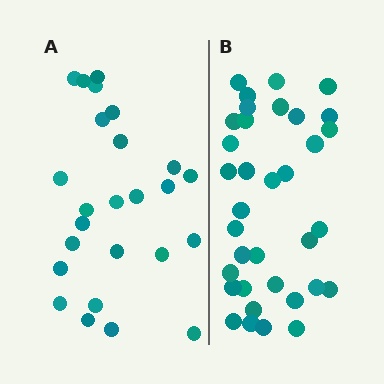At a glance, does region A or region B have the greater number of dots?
Region B (the right region) has more dots.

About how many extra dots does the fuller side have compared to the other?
Region B has roughly 10 or so more dots than region A.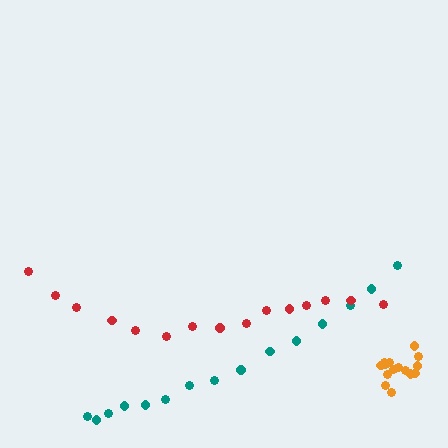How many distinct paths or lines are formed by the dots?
There are 3 distinct paths.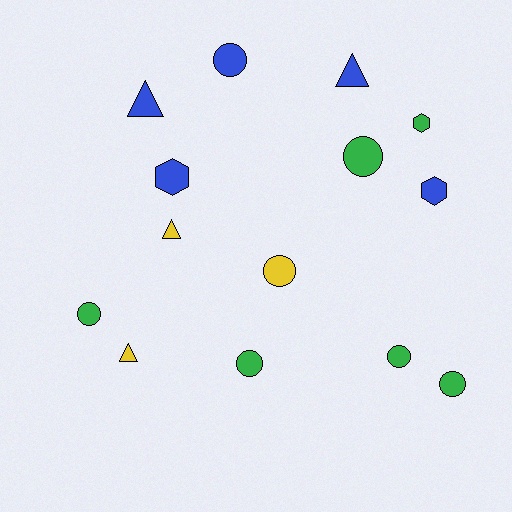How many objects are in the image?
There are 14 objects.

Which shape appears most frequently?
Circle, with 7 objects.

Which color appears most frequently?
Green, with 6 objects.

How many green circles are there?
There are 5 green circles.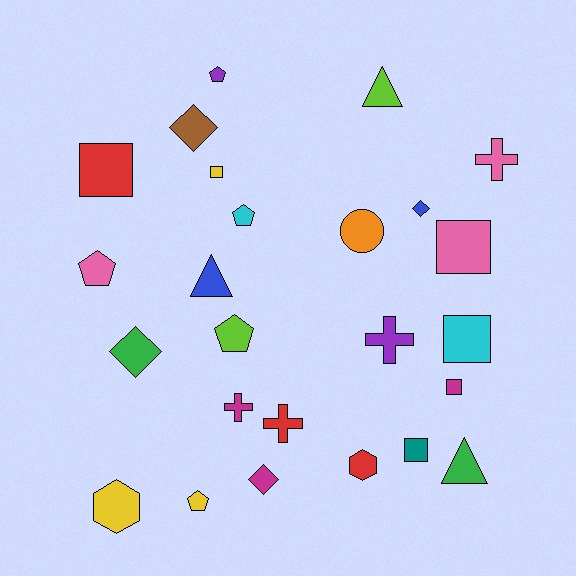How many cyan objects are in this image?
There are 2 cyan objects.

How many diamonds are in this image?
There are 4 diamonds.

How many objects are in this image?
There are 25 objects.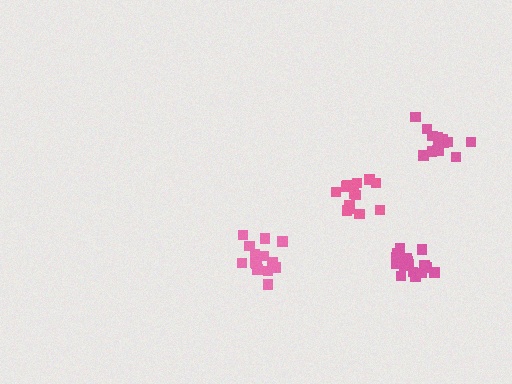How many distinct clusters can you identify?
There are 4 distinct clusters.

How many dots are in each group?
Group 1: 18 dots, Group 2: 13 dots, Group 3: 16 dots, Group 4: 14 dots (61 total).